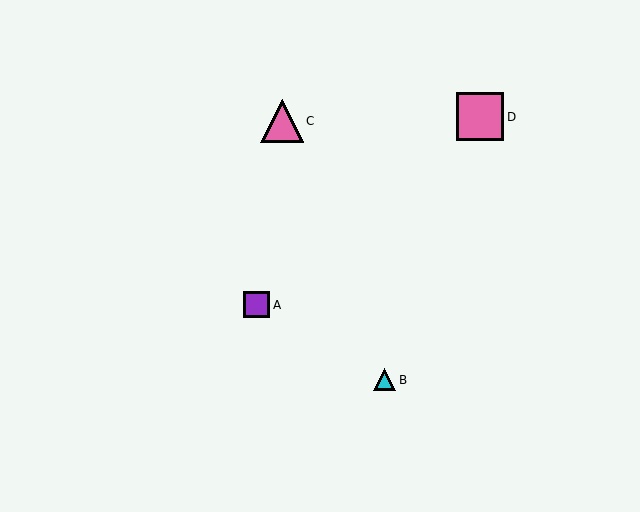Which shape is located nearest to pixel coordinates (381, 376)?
The cyan triangle (labeled B) at (385, 380) is nearest to that location.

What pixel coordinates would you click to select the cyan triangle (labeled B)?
Click at (385, 380) to select the cyan triangle B.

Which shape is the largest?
The pink square (labeled D) is the largest.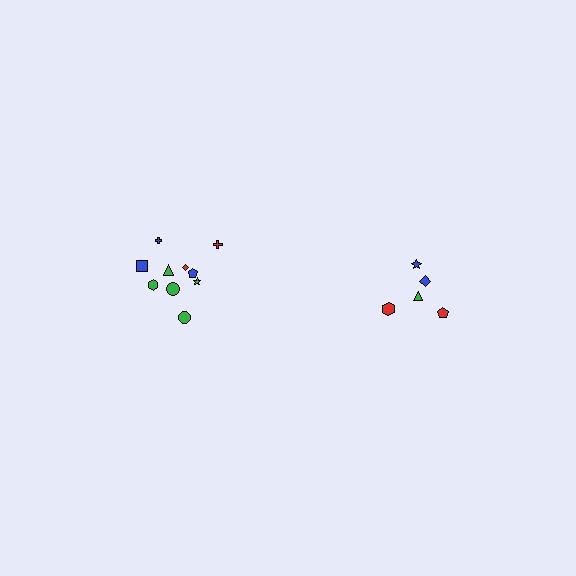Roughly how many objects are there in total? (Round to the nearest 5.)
Roughly 15 objects in total.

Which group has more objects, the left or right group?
The left group.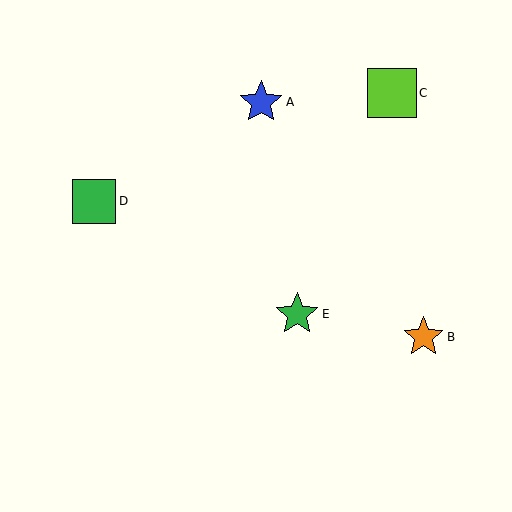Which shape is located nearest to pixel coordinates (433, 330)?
The orange star (labeled B) at (424, 337) is nearest to that location.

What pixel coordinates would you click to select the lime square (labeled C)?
Click at (392, 93) to select the lime square C.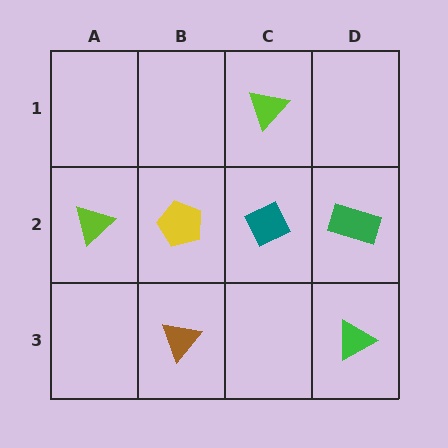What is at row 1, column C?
A lime triangle.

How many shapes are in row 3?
2 shapes.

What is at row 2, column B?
A yellow pentagon.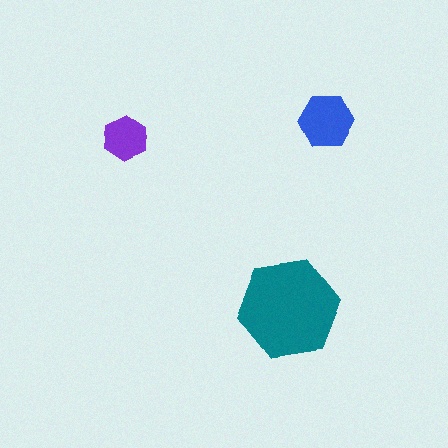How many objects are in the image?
There are 3 objects in the image.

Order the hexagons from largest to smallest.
the teal one, the blue one, the purple one.